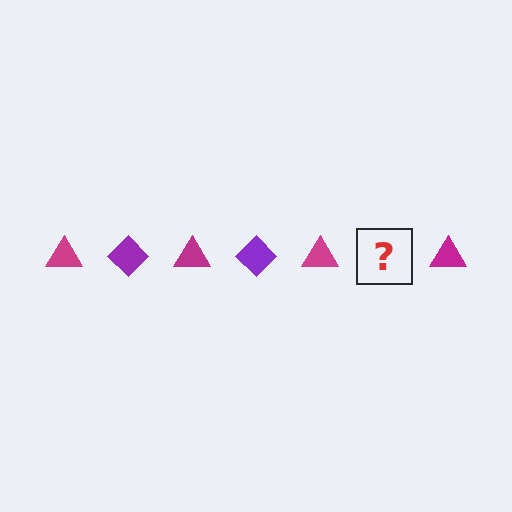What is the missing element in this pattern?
The missing element is a purple diamond.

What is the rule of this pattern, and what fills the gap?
The rule is that the pattern alternates between magenta triangle and purple diamond. The gap should be filled with a purple diamond.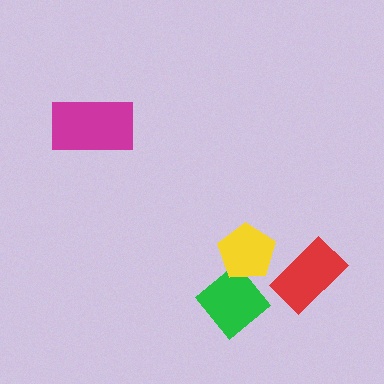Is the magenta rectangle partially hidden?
No, no other shape covers it.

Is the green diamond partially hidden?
Yes, it is partially covered by another shape.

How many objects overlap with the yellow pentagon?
1 object overlaps with the yellow pentagon.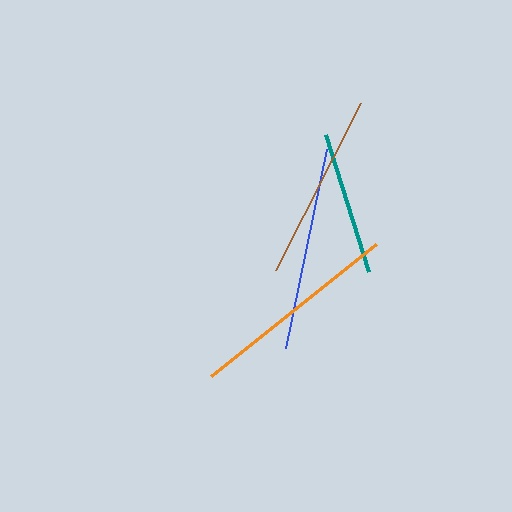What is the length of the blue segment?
The blue segment is approximately 203 pixels long.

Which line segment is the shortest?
The teal line is the shortest at approximately 143 pixels.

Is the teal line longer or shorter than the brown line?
The brown line is longer than the teal line.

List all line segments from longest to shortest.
From longest to shortest: orange, blue, brown, teal.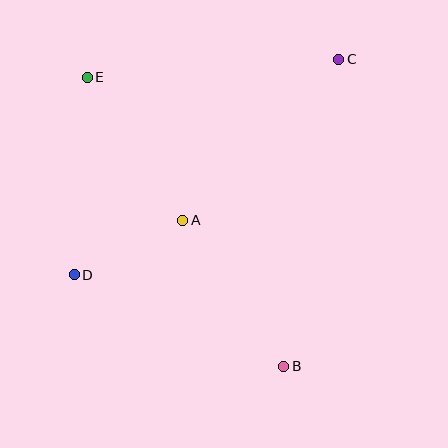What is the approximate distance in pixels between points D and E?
The distance between D and E is approximately 198 pixels.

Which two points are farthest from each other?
Points B and E are farthest from each other.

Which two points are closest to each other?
Points A and D are closest to each other.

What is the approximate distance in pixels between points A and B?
The distance between A and B is approximately 178 pixels.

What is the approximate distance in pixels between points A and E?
The distance between A and E is approximately 172 pixels.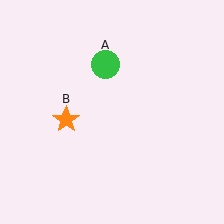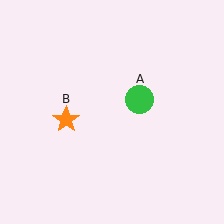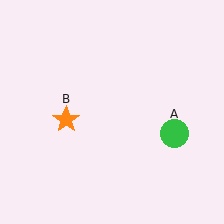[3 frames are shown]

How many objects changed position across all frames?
1 object changed position: green circle (object A).